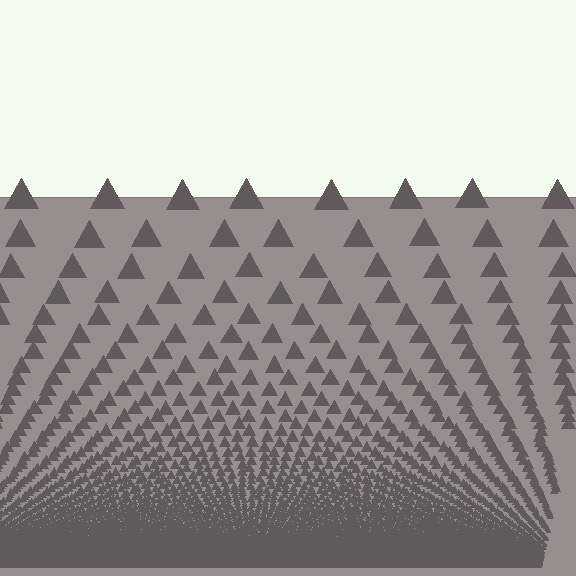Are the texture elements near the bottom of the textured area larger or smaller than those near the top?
Smaller. The gradient is inverted — elements near the bottom are smaller and denser.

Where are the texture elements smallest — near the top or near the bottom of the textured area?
Near the bottom.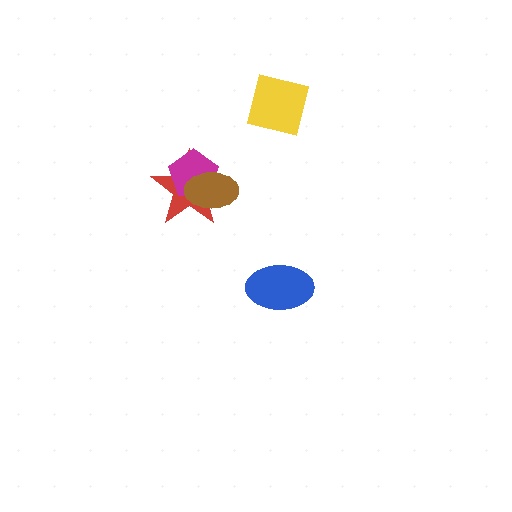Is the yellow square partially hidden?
No, no other shape covers it.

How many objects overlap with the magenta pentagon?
2 objects overlap with the magenta pentagon.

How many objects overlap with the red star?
2 objects overlap with the red star.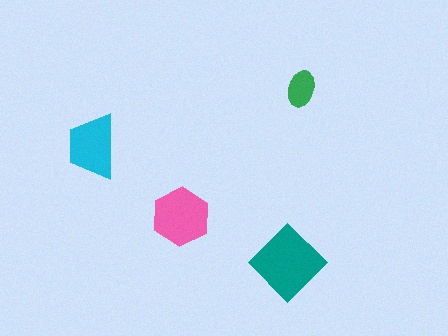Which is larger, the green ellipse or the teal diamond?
The teal diamond.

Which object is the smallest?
The green ellipse.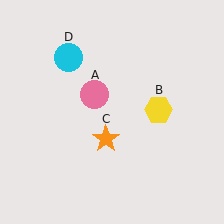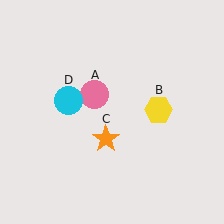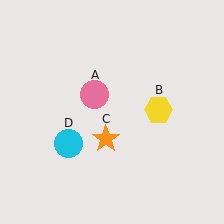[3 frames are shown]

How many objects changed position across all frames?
1 object changed position: cyan circle (object D).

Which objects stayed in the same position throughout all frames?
Pink circle (object A) and yellow hexagon (object B) and orange star (object C) remained stationary.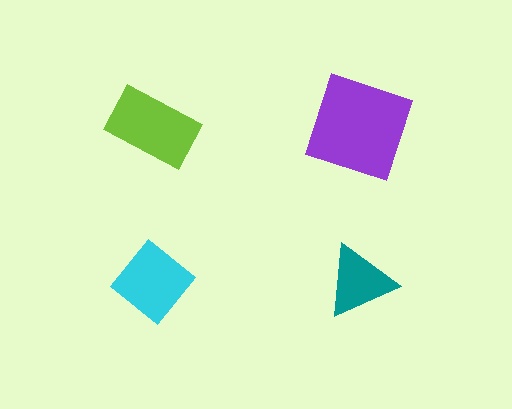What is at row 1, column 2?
A purple square.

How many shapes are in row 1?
2 shapes.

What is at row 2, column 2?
A teal triangle.